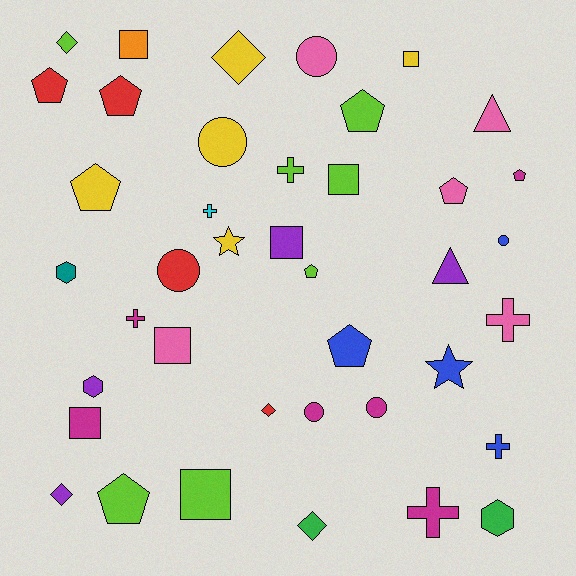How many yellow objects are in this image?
There are 5 yellow objects.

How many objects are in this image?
There are 40 objects.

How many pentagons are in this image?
There are 9 pentagons.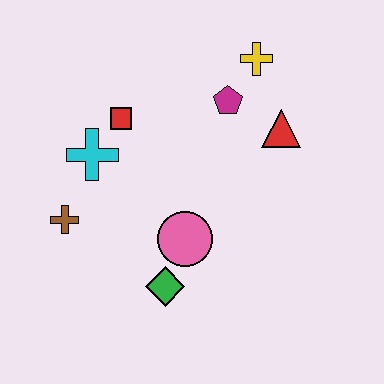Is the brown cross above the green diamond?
Yes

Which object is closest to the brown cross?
The cyan cross is closest to the brown cross.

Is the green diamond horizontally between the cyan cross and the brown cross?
No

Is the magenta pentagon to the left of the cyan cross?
No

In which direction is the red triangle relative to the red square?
The red triangle is to the right of the red square.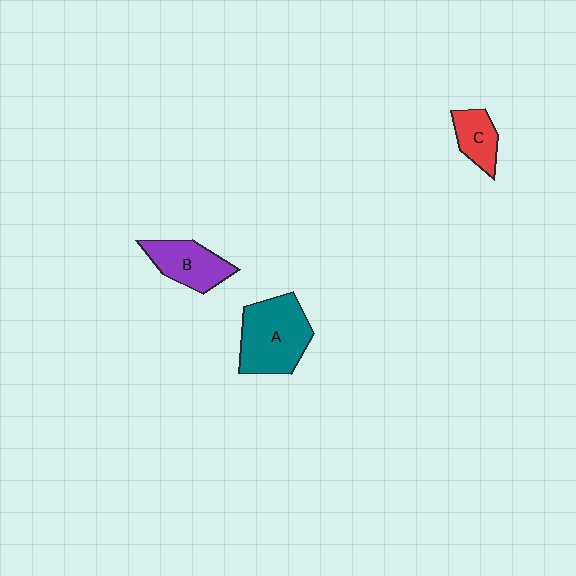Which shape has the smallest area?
Shape C (red).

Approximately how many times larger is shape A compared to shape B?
Approximately 1.5 times.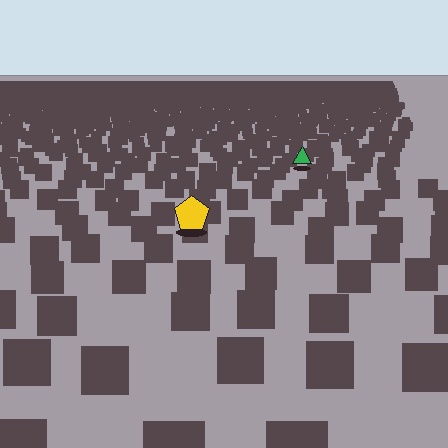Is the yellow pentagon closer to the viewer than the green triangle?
Yes. The yellow pentagon is closer — you can tell from the texture gradient: the ground texture is coarser near it.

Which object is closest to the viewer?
The yellow pentagon is closest. The texture marks near it are larger and more spread out.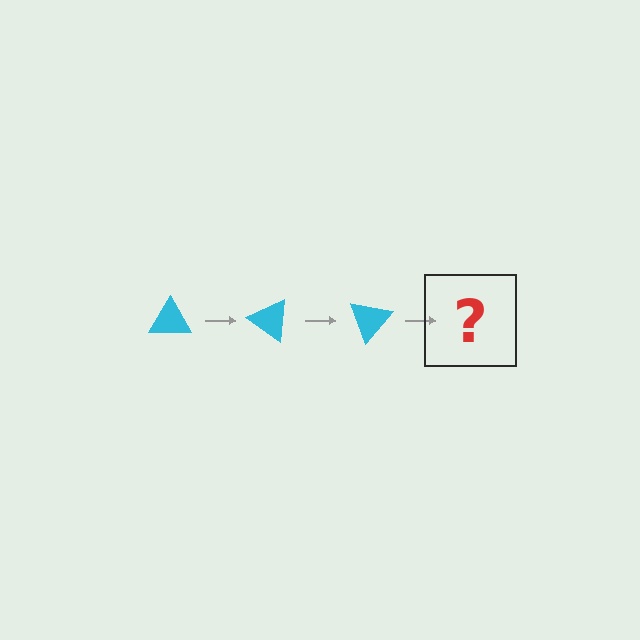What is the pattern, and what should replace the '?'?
The pattern is that the triangle rotates 35 degrees each step. The '?' should be a cyan triangle rotated 105 degrees.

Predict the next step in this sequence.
The next step is a cyan triangle rotated 105 degrees.